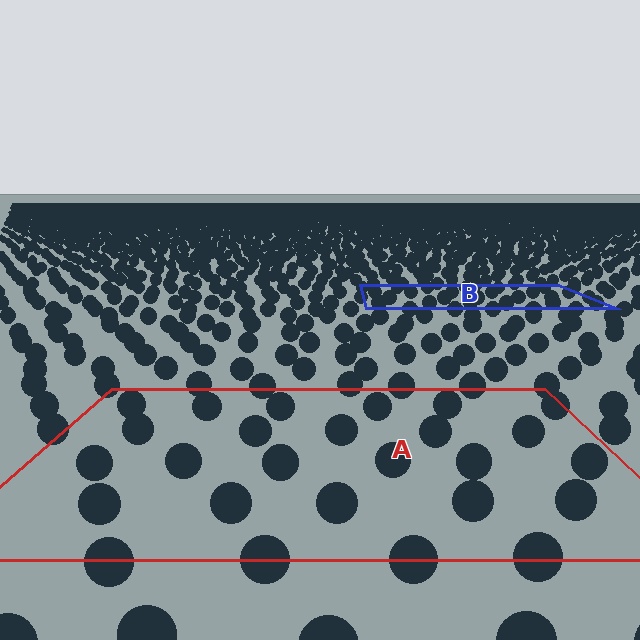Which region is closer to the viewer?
Region A is closer. The texture elements there are larger and more spread out.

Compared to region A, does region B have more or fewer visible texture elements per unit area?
Region B has more texture elements per unit area — they are packed more densely because it is farther away.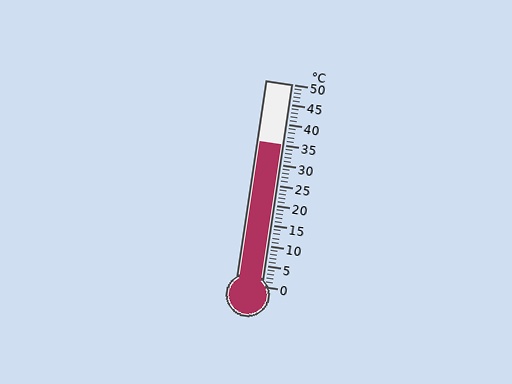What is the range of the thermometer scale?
The thermometer scale ranges from 0°C to 50°C.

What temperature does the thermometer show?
The thermometer shows approximately 35°C.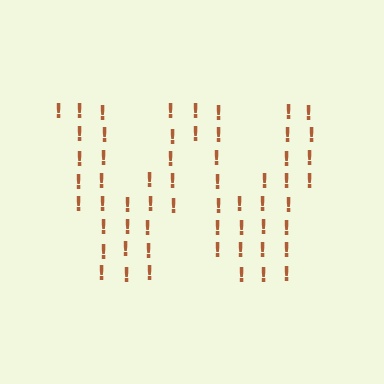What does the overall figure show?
The overall figure shows the letter W.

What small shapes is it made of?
It is made of small exclamation marks.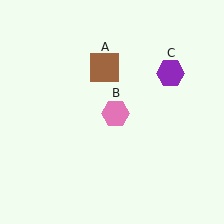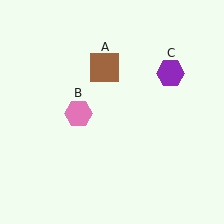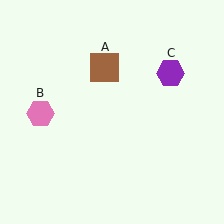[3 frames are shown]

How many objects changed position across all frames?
1 object changed position: pink hexagon (object B).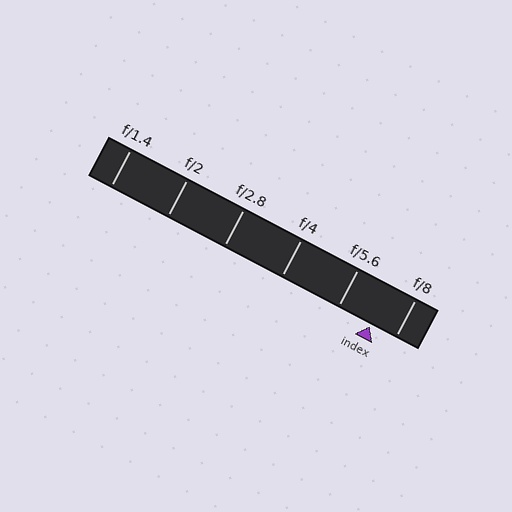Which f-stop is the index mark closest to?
The index mark is closest to f/8.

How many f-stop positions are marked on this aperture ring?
There are 6 f-stop positions marked.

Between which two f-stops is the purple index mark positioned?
The index mark is between f/5.6 and f/8.